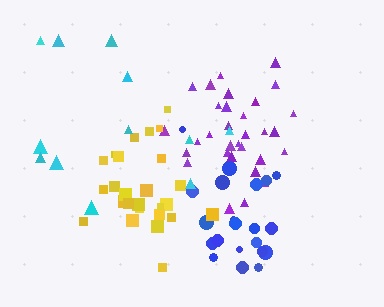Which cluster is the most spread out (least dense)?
Cyan.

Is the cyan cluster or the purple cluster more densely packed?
Purple.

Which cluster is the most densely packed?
Purple.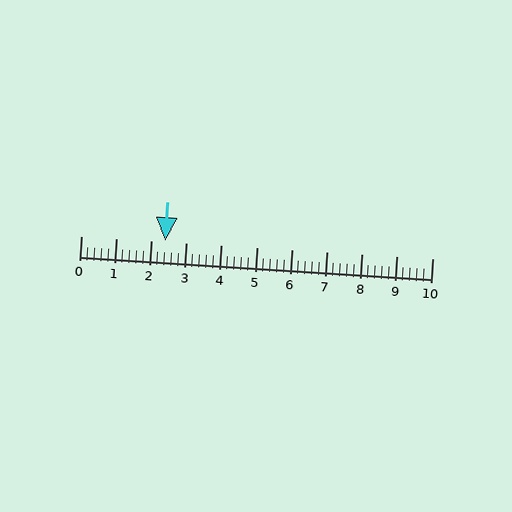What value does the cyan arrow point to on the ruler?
The cyan arrow points to approximately 2.4.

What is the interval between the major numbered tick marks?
The major tick marks are spaced 1 units apart.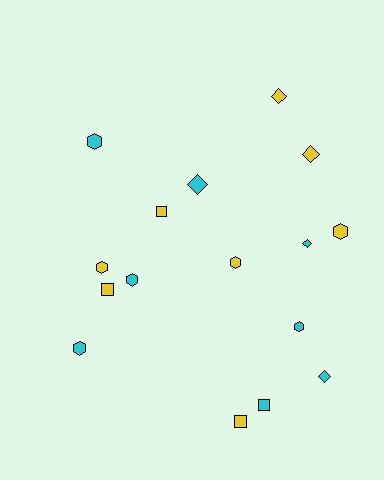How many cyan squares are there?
There is 1 cyan square.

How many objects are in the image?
There are 16 objects.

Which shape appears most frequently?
Hexagon, with 7 objects.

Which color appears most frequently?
Yellow, with 8 objects.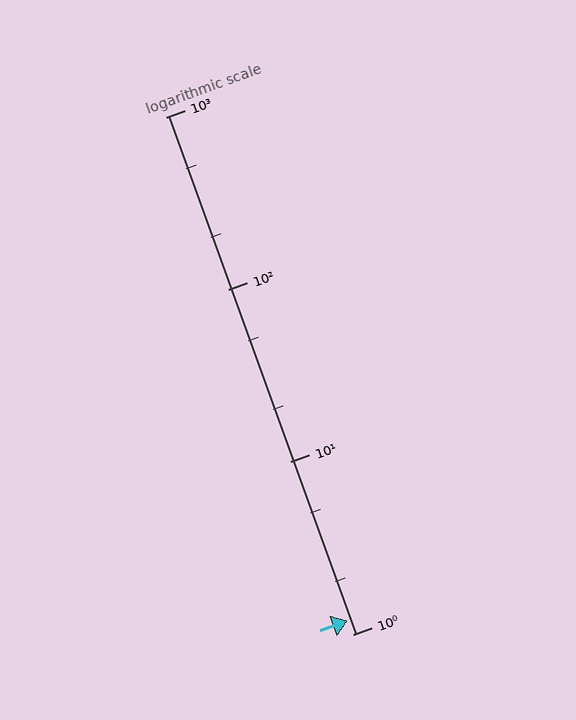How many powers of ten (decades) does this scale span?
The scale spans 3 decades, from 1 to 1000.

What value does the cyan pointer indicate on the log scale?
The pointer indicates approximately 1.2.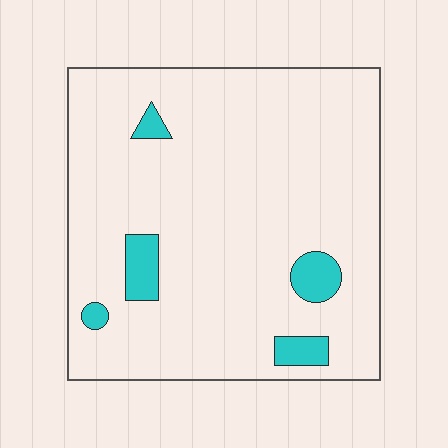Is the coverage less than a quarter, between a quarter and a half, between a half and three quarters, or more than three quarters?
Less than a quarter.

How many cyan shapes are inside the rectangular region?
5.